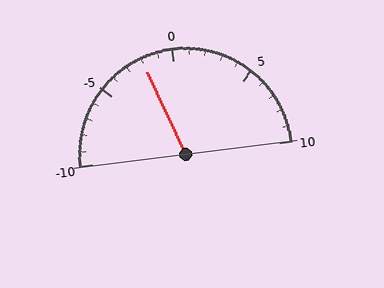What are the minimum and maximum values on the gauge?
The gauge ranges from -10 to 10.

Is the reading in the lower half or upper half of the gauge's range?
The reading is in the lower half of the range (-10 to 10).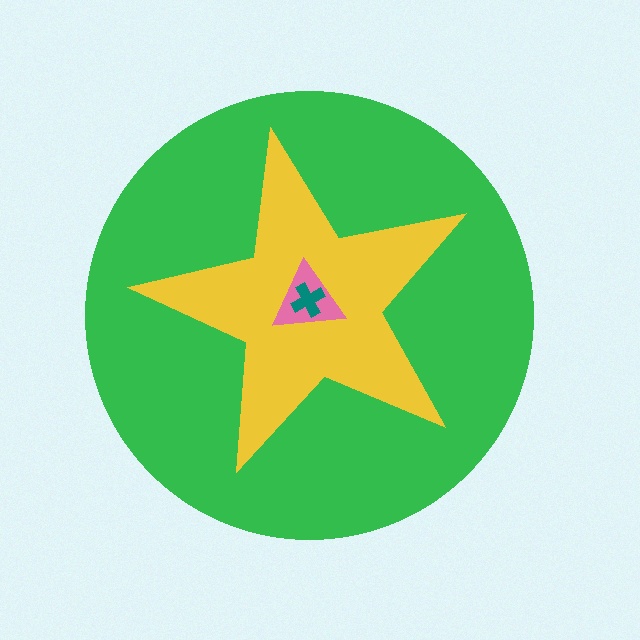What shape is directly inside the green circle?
The yellow star.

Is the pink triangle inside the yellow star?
Yes.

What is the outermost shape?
The green circle.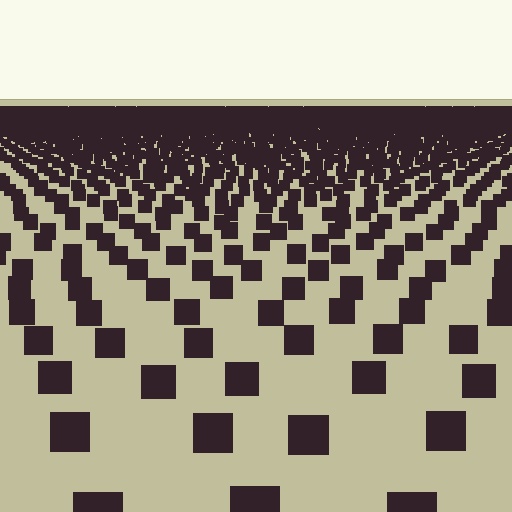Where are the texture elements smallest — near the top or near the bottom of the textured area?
Near the top.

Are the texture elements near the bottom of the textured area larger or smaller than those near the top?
Larger. Near the bottom, elements are closer to the viewer and appear at a bigger on-screen size.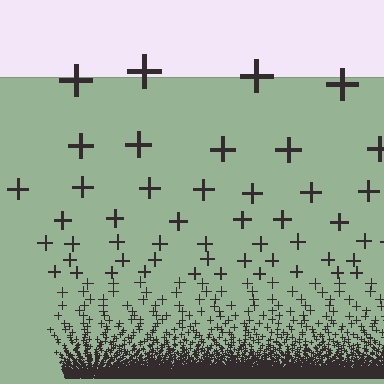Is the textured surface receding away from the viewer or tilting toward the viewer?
The surface appears to tilt toward the viewer. Texture elements get larger and sparser toward the top.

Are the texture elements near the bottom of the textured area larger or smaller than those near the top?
Smaller. The gradient is inverted — elements near the bottom are smaller and denser.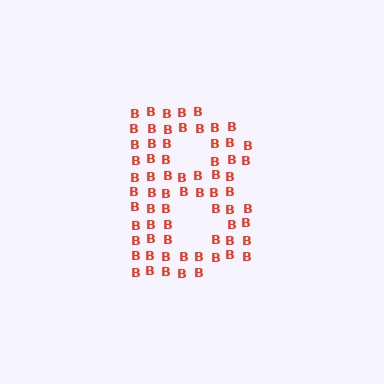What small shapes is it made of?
It is made of small letter B's.